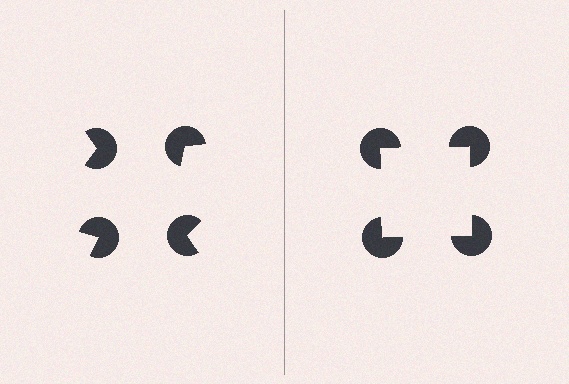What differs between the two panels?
The pac-man discs are positioned identically on both sides; only the wedge orientations differ. On the right they align to a square; on the left they are misaligned.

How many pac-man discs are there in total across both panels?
8 — 4 on each side.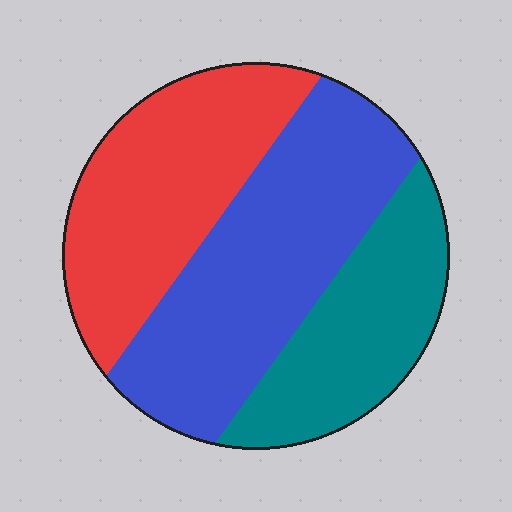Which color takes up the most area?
Blue, at roughly 40%.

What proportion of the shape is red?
Red takes up about one third (1/3) of the shape.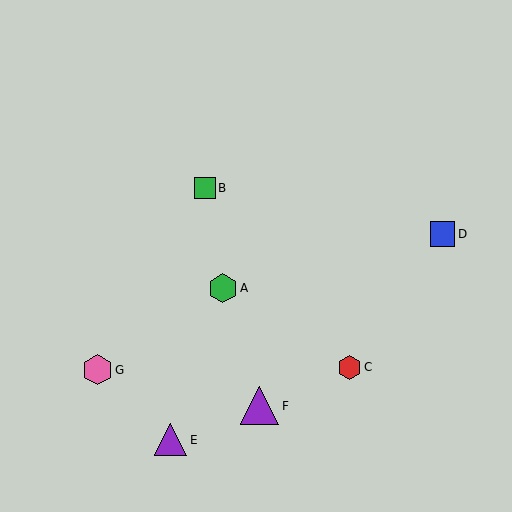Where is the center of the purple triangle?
The center of the purple triangle is at (260, 406).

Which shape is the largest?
The purple triangle (labeled F) is the largest.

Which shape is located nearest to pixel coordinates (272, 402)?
The purple triangle (labeled F) at (260, 406) is nearest to that location.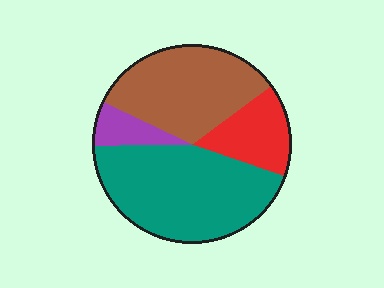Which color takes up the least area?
Purple, at roughly 5%.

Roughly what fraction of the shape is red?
Red takes up about one sixth (1/6) of the shape.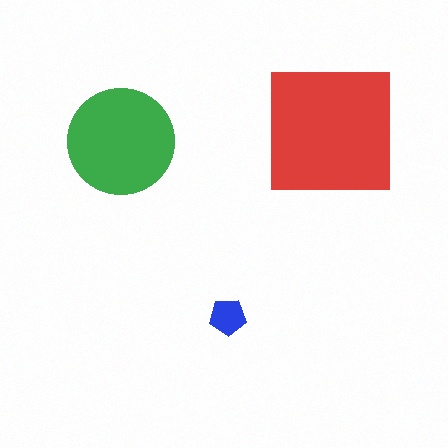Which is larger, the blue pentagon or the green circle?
The green circle.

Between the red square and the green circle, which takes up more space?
The red square.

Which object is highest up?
The red square is topmost.